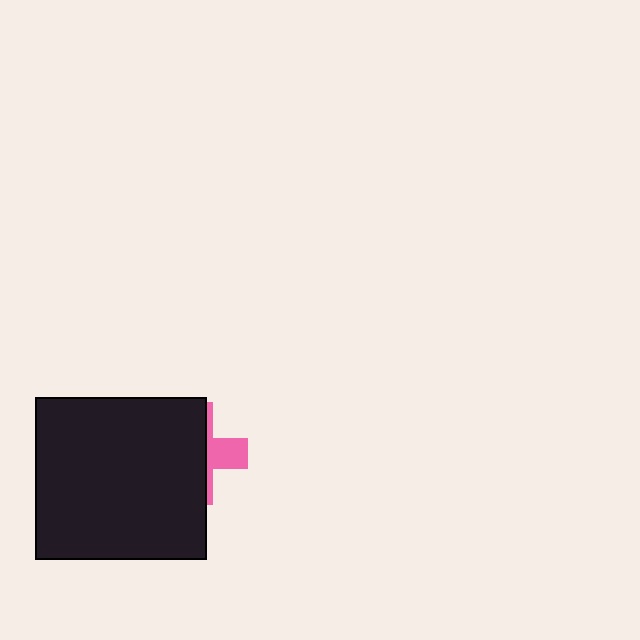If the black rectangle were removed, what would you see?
You would see the complete pink cross.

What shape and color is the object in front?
The object in front is a black rectangle.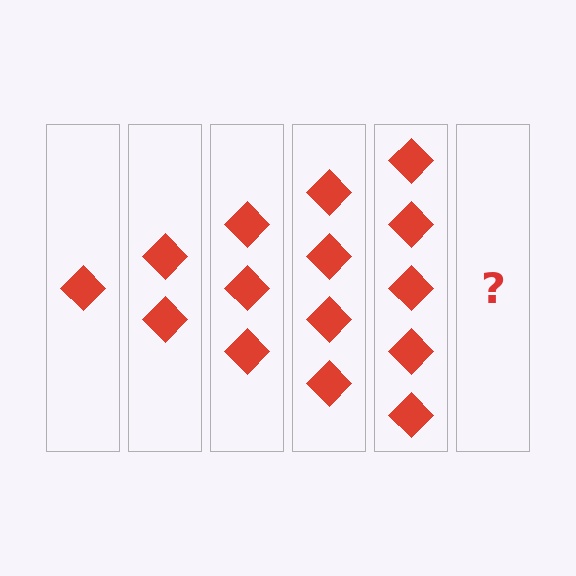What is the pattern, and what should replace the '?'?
The pattern is that each step adds one more diamond. The '?' should be 6 diamonds.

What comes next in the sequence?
The next element should be 6 diamonds.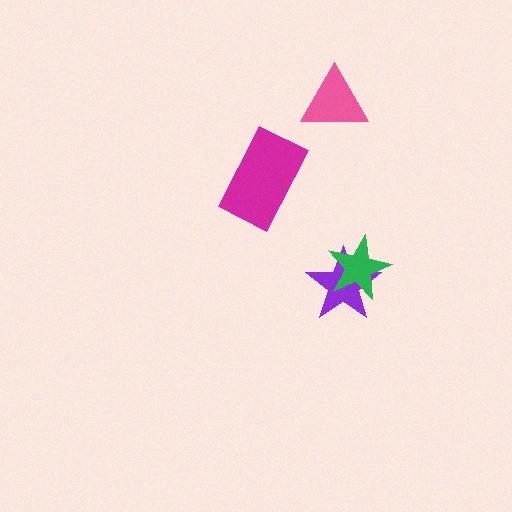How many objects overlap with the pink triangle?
0 objects overlap with the pink triangle.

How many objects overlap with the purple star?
1 object overlaps with the purple star.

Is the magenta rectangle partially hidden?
No, no other shape covers it.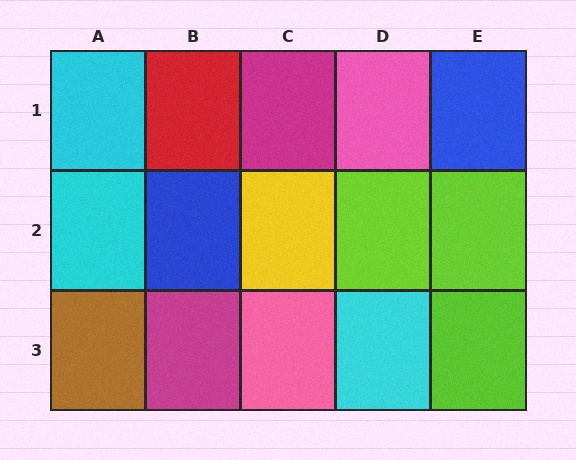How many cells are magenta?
2 cells are magenta.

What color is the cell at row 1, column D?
Pink.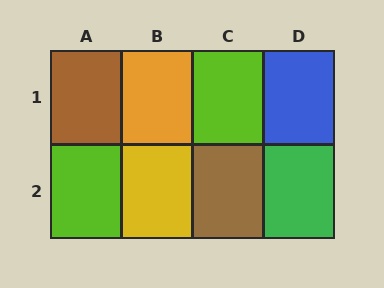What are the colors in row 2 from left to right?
Lime, yellow, brown, green.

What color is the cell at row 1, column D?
Blue.